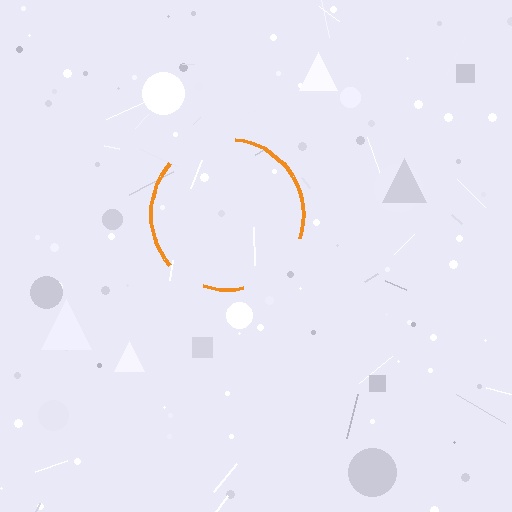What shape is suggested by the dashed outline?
The dashed outline suggests a circle.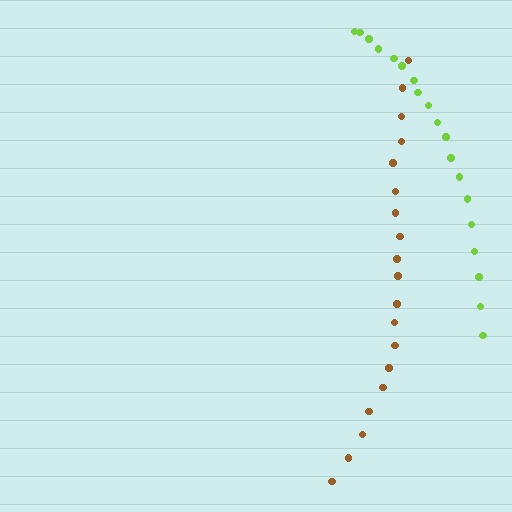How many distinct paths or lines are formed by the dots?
There are 2 distinct paths.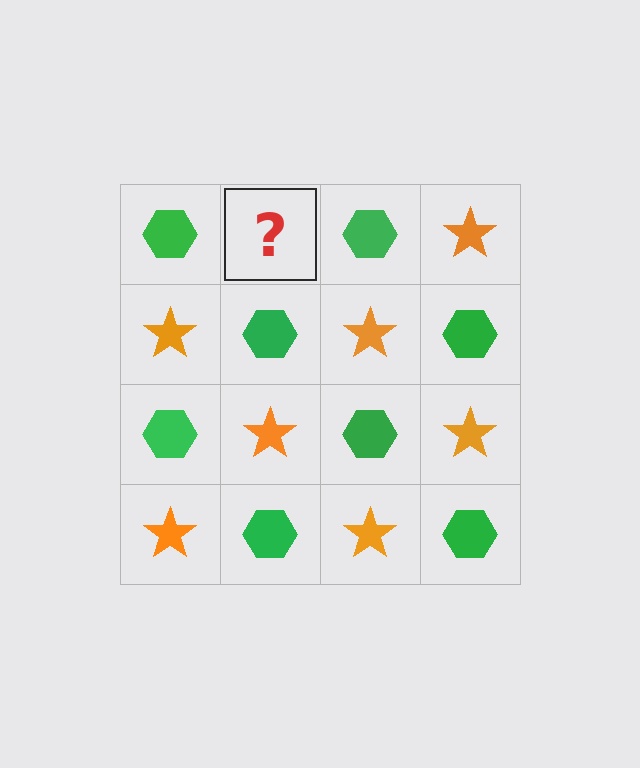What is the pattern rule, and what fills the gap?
The rule is that it alternates green hexagon and orange star in a checkerboard pattern. The gap should be filled with an orange star.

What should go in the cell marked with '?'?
The missing cell should contain an orange star.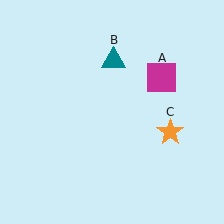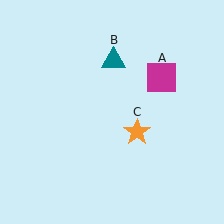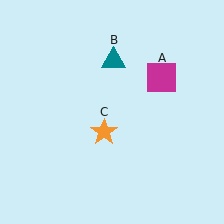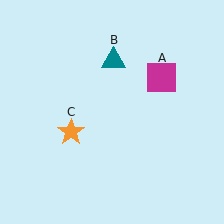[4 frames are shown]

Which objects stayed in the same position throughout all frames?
Magenta square (object A) and teal triangle (object B) remained stationary.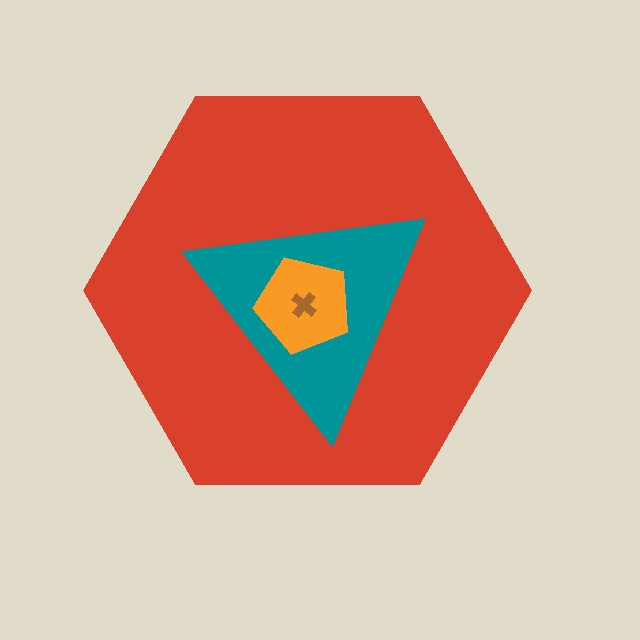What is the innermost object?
The brown cross.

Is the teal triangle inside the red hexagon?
Yes.